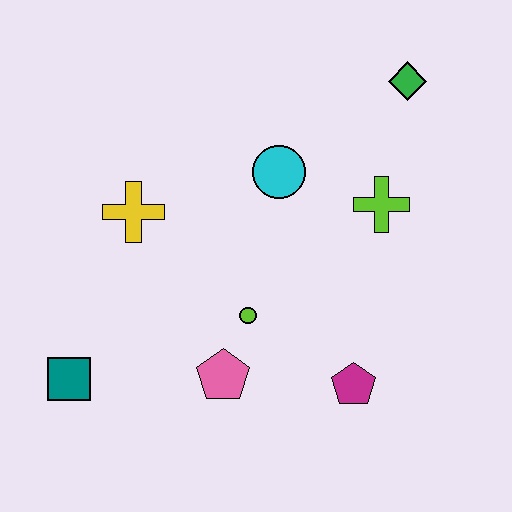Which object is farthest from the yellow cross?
The green diamond is farthest from the yellow cross.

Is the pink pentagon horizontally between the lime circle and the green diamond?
No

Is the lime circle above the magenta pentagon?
Yes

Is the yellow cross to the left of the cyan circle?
Yes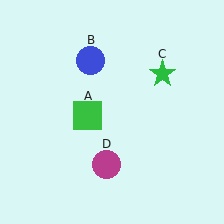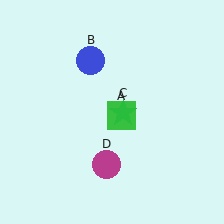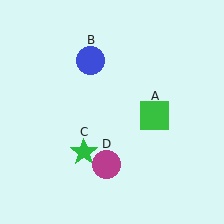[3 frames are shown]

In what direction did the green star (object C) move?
The green star (object C) moved down and to the left.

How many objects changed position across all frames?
2 objects changed position: green square (object A), green star (object C).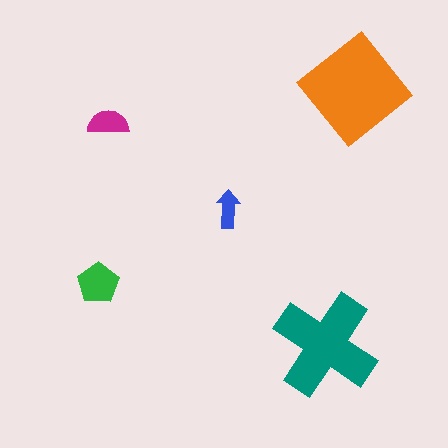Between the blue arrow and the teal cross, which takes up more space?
The teal cross.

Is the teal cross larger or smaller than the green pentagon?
Larger.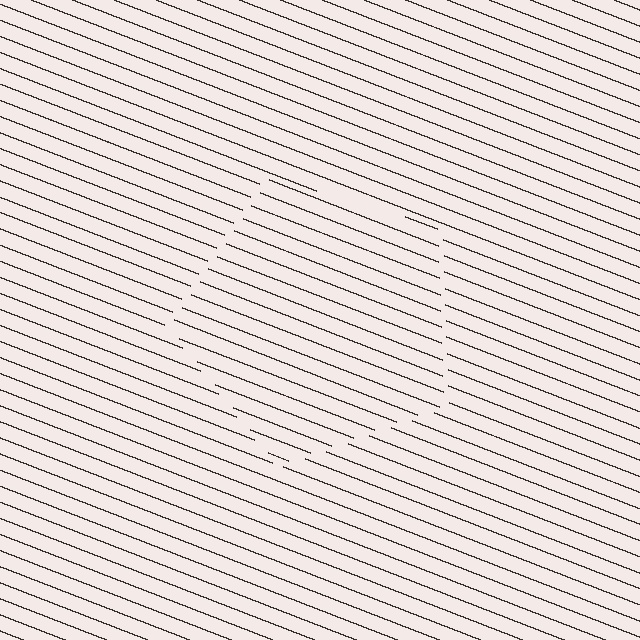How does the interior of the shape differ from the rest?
The interior of the shape contains the same grating, shifted by half a period — the contour is defined by the phase discontinuity where line-ends from the inner and outer gratings abut.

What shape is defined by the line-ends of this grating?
An illusory pentagon. The interior of the shape contains the same grating, shifted by half a period — the contour is defined by the phase discontinuity where line-ends from the inner and outer gratings abut.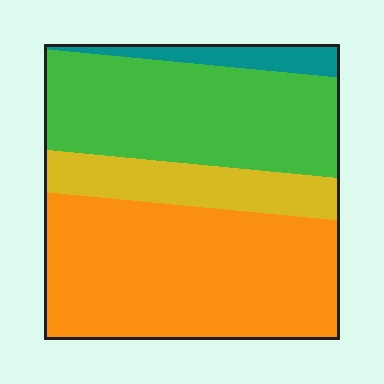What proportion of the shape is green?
Green covers about 35% of the shape.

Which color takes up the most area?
Orange, at roughly 45%.